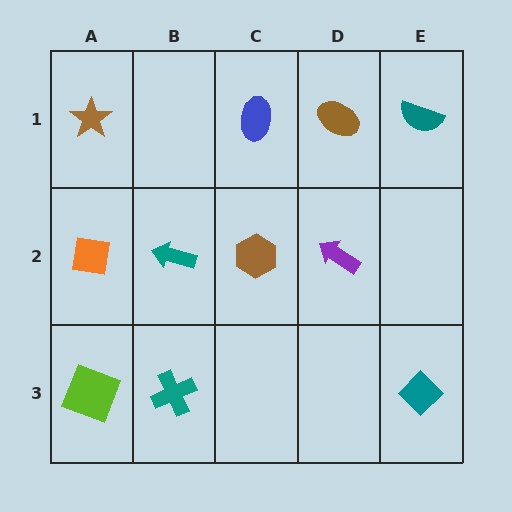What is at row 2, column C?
A brown hexagon.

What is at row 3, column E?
A teal diamond.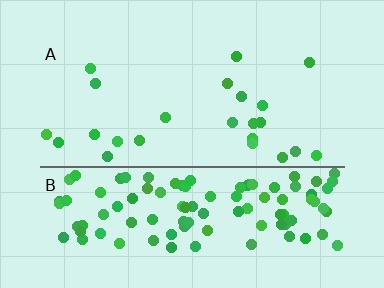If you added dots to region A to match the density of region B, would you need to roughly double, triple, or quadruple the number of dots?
Approximately quadruple.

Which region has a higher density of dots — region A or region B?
B (the bottom).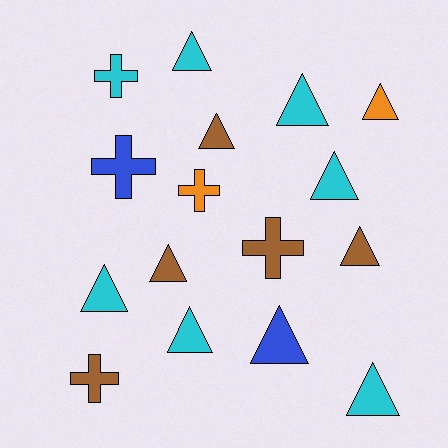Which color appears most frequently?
Cyan, with 7 objects.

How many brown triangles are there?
There are 3 brown triangles.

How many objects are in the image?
There are 16 objects.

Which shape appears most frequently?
Triangle, with 11 objects.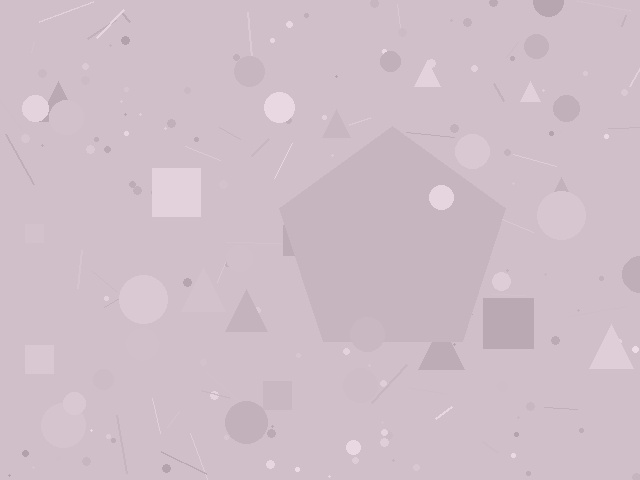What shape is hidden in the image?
A pentagon is hidden in the image.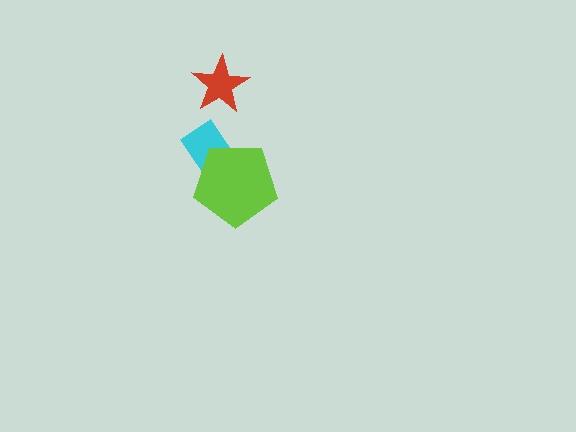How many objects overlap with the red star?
0 objects overlap with the red star.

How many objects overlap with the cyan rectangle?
1 object overlaps with the cyan rectangle.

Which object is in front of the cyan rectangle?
The lime pentagon is in front of the cyan rectangle.